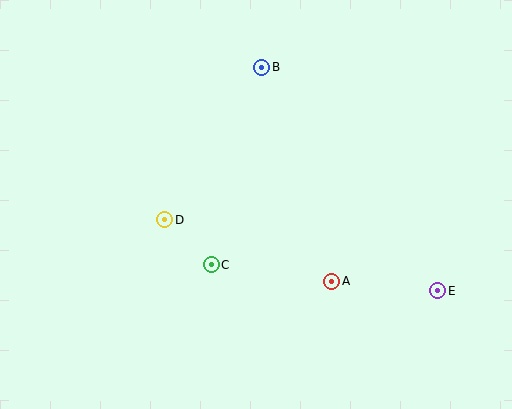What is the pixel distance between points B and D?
The distance between B and D is 181 pixels.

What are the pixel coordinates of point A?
Point A is at (332, 281).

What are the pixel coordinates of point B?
Point B is at (262, 67).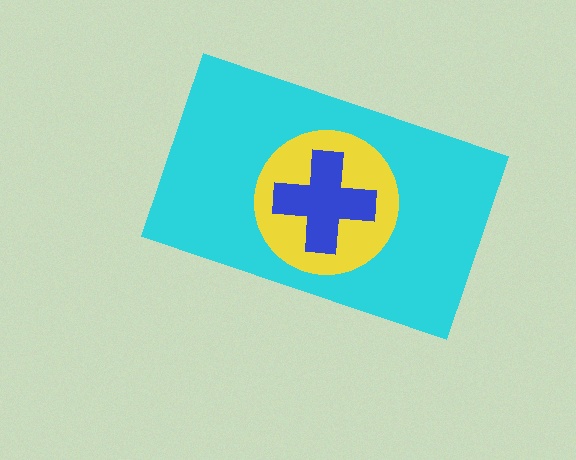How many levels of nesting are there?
3.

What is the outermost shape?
The cyan rectangle.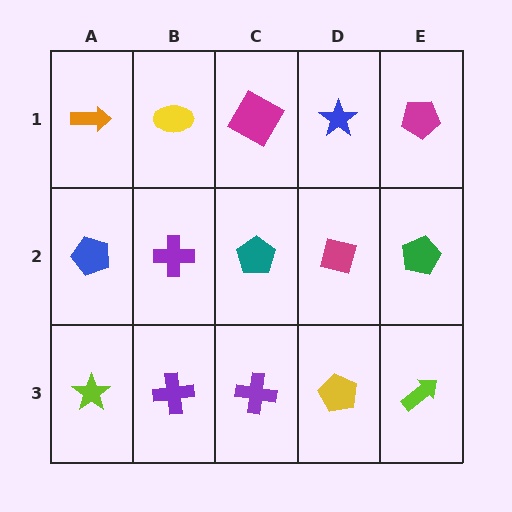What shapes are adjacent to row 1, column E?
A green pentagon (row 2, column E), a blue star (row 1, column D).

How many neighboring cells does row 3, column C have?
3.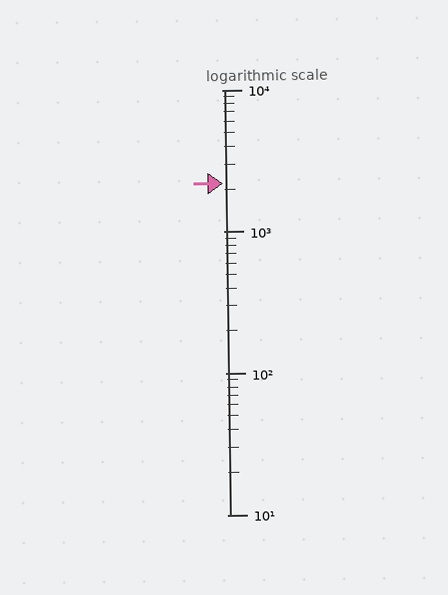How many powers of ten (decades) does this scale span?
The scale spans 3 decades, from 10 to 10000.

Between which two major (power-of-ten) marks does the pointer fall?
The pointer is between 1000 and 10000.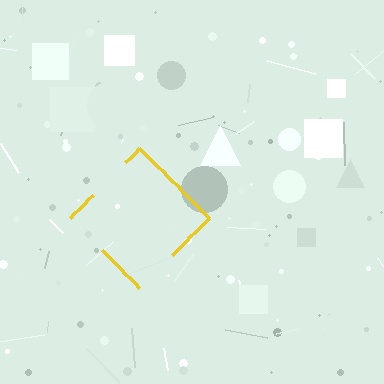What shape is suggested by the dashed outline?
The dashed outline suggests a diamond.